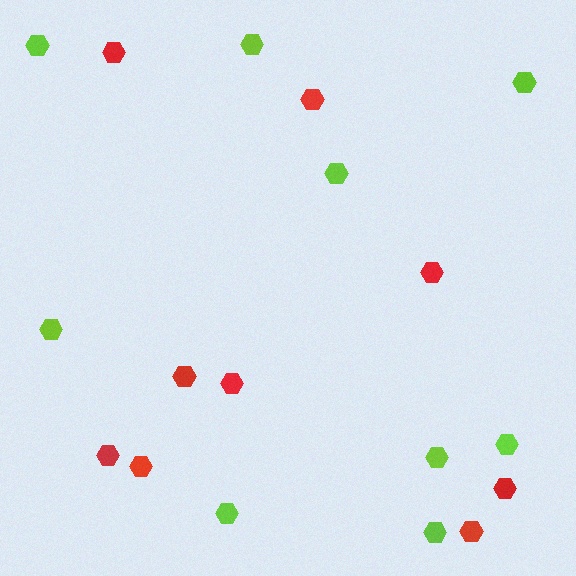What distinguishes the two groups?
There are 2 groups: one group of lime hexagons (9) and one group of red hexagons (9).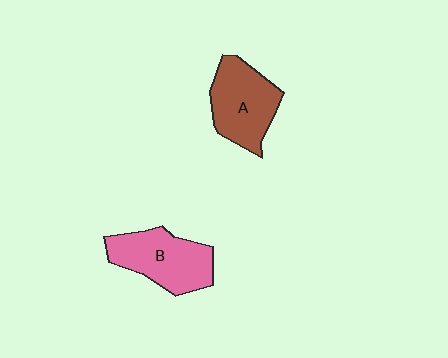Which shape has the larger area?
Shape B (pink).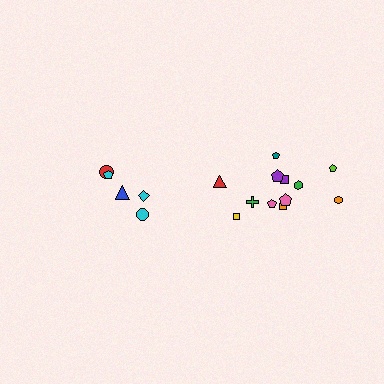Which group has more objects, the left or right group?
The right group.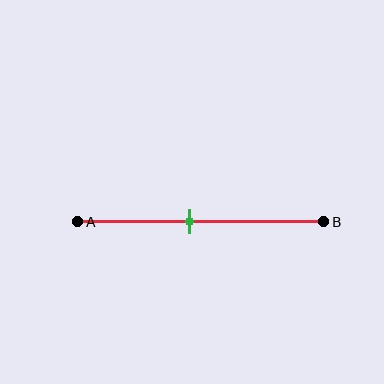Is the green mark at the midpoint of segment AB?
No, the mark is at about 45% from A, not at the 50% midpoint.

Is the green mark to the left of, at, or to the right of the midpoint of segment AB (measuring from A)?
The green mark is to the left of the midpoint of segment AB.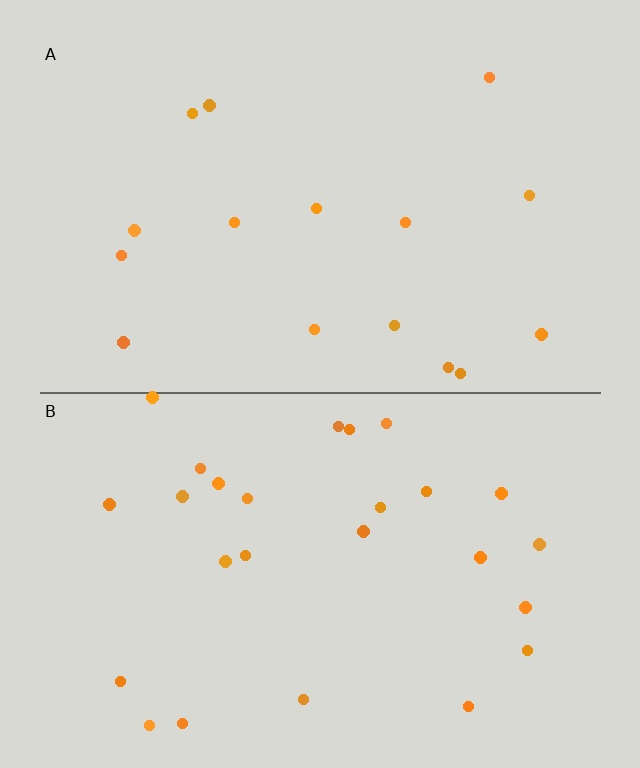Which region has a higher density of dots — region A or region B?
B (the bottom).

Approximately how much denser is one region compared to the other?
Approximately 1.7× — region B over region A.